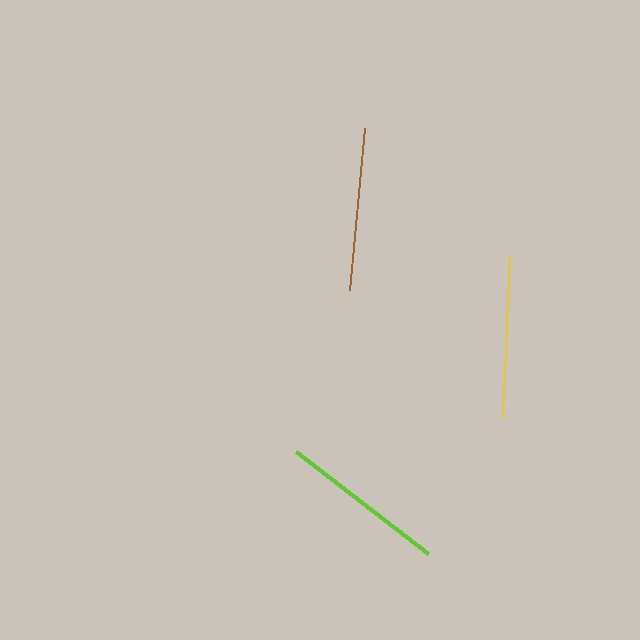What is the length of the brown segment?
The brown segment is approximately 163 pixels long.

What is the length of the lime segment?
The lime segment is approximately 167 pixels long.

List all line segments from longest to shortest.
From longest to shortest: lime, brown, yellow.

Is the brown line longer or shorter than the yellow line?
The brown line is longer than the yellow line.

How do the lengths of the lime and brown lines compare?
The lime and brown lines are approximately the same length.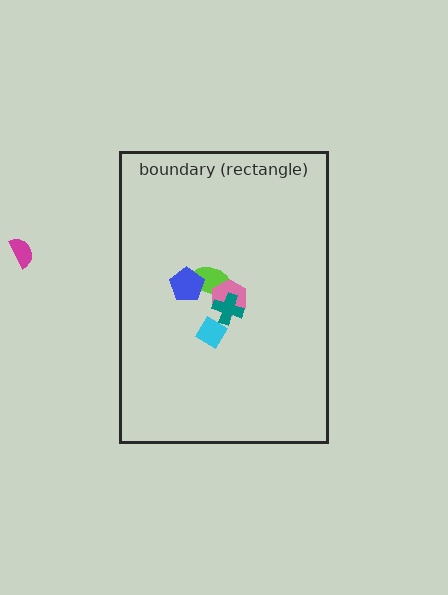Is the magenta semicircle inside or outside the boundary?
Outside.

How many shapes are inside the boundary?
5 inside, 1 outside.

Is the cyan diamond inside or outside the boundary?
Inside.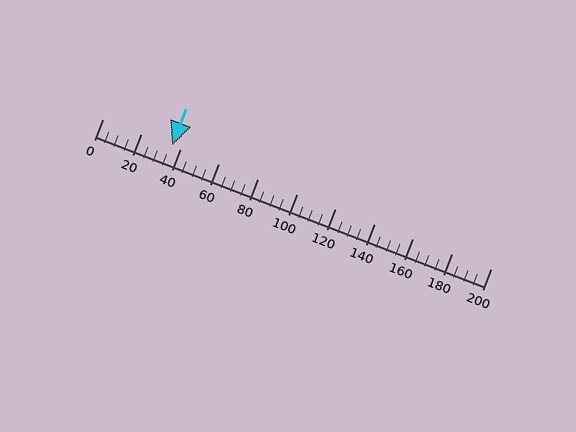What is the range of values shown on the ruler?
The ruler shows values from 0 to 200.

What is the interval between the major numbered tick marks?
The major tick marks are spaced 20 units apart.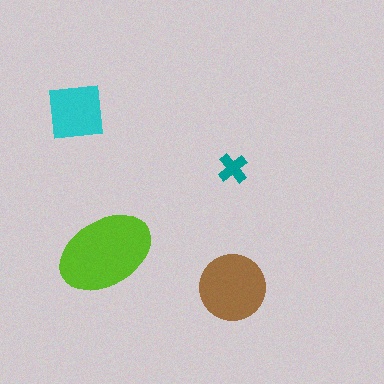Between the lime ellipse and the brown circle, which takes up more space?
The lime ellipse.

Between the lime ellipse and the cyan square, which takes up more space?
The lime ellipse.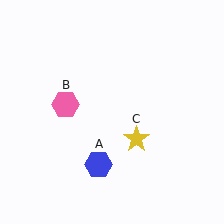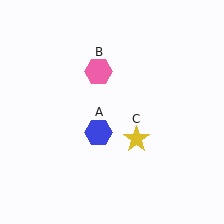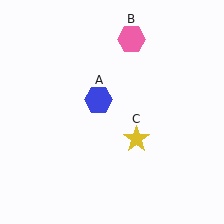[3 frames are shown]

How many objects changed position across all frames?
2 objects changed position: blue hexagon (object A), pink hexagon (object B).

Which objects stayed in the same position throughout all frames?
Yellow star (object C) remained stationary.